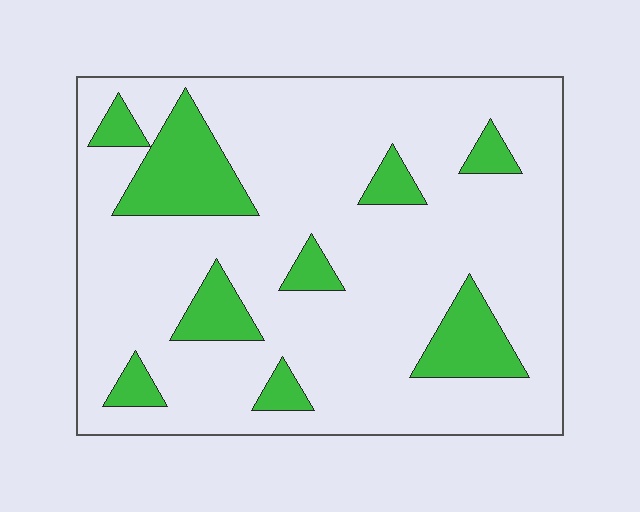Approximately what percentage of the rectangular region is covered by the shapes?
Approximately 20%.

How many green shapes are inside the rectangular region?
9.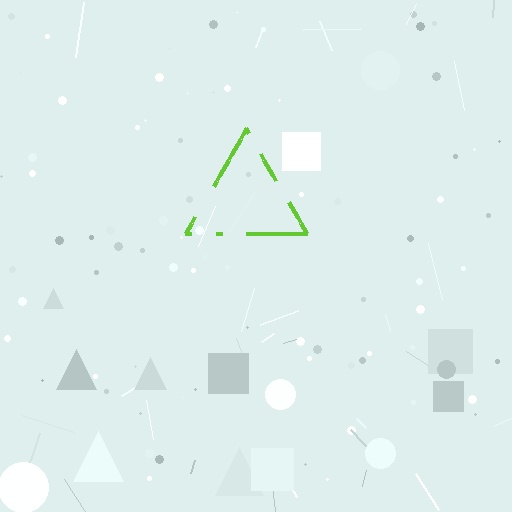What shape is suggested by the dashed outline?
The dashed outline suggests a triangle.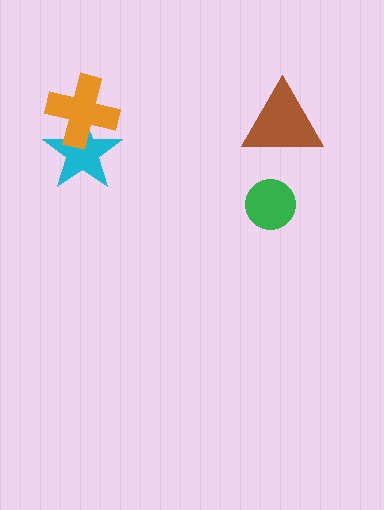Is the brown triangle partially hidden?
No, no other shape covers it.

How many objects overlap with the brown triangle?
0 objects overlap with the brown triangle.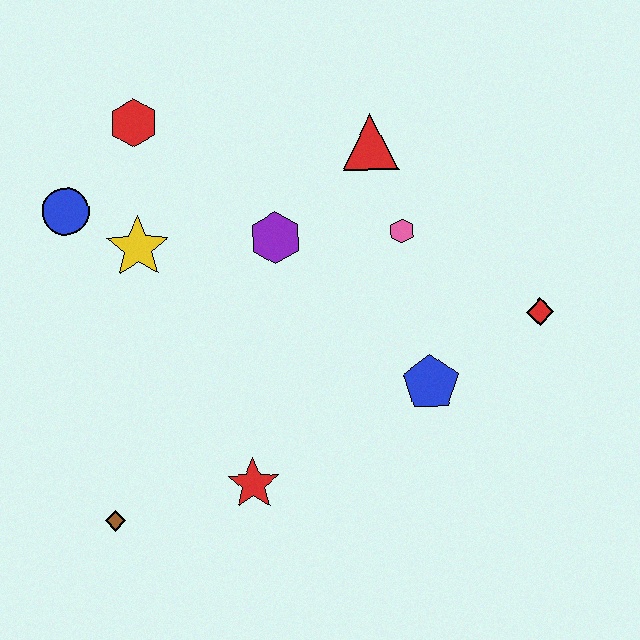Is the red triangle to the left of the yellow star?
No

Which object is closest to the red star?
The brown diamond is closest to the red star.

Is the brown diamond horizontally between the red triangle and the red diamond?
No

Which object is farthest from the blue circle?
The red diamond is farthest from the blue circle.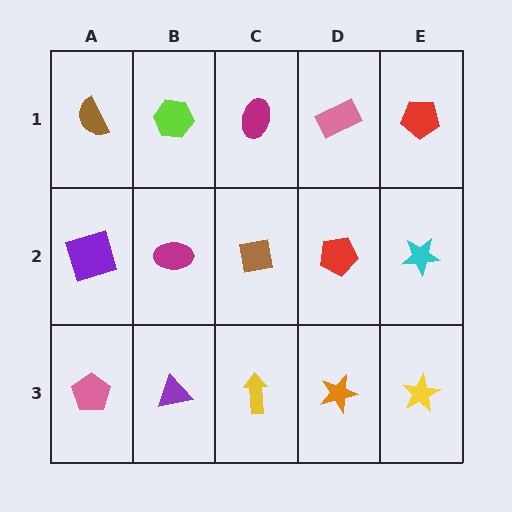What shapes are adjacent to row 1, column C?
A brown square (row 2, column C), a lime hexagon (row 1, column B), a pink rectangle (row 1, column D).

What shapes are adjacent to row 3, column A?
A purple square (row 2, column A), a purple triangle (row 3, column B).